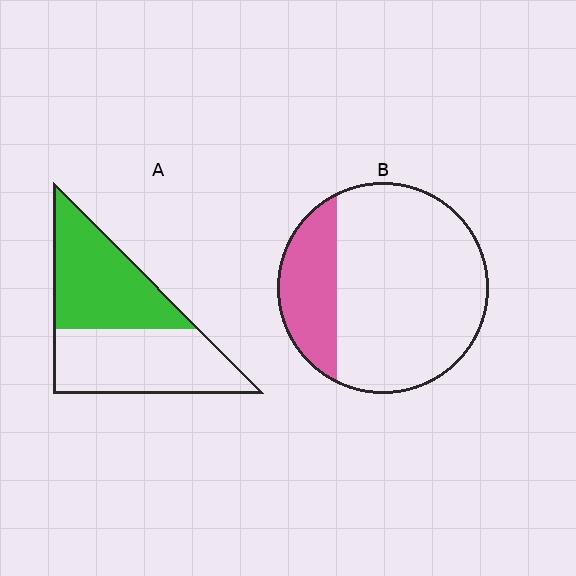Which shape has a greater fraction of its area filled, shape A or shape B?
Shape A.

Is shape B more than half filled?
No.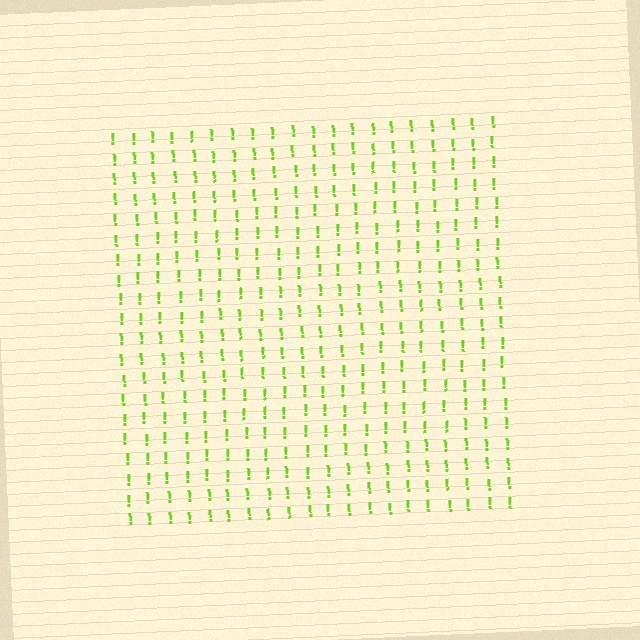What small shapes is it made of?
It is made of small exclamation marks.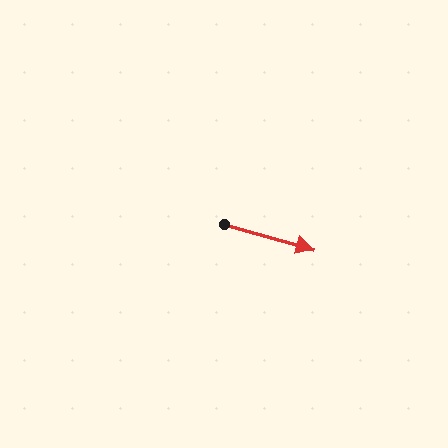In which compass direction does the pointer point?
East.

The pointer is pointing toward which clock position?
Roughly 4 o'clock.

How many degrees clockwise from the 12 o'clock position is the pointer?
Approximately 106 degrees.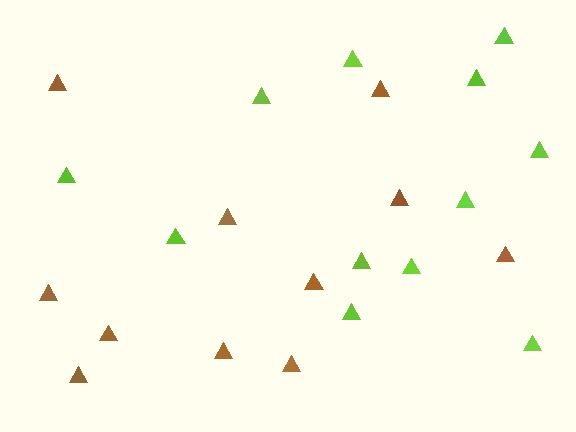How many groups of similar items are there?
There are 2 groups: one group of lime triangles (12) and one group of brown triangles (11).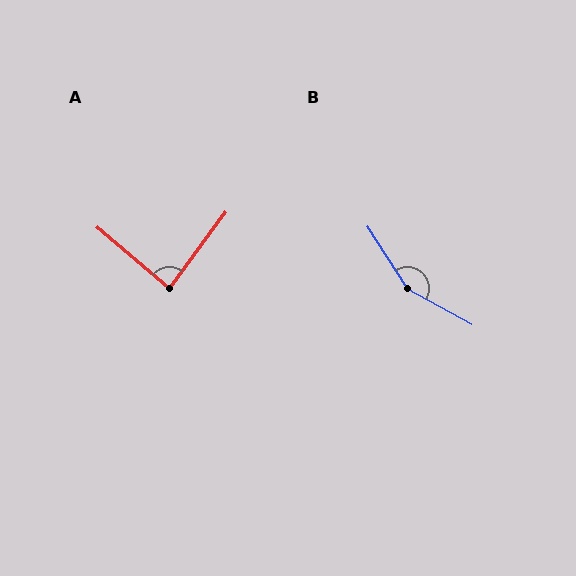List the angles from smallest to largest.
A (86°), B (152°).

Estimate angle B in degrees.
Approximately 152 degrees.